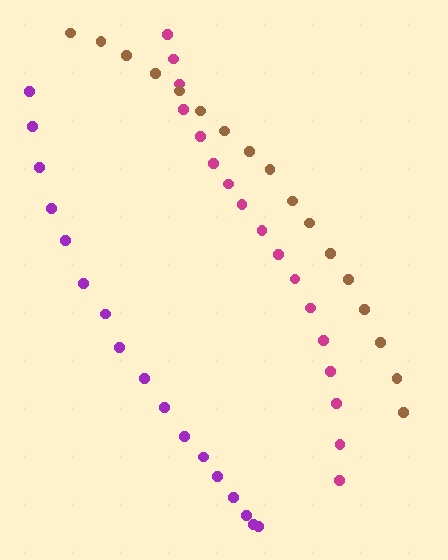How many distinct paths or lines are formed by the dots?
There are 3 distinct paths.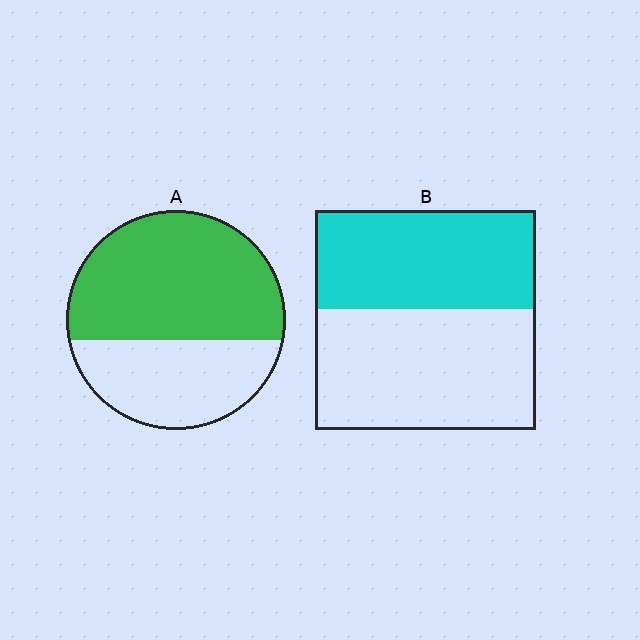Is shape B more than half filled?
No.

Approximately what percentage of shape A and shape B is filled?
A is approximately 60% and B is approximately 45%.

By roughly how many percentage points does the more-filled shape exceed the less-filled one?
By roughly 15 percentage points (A over B).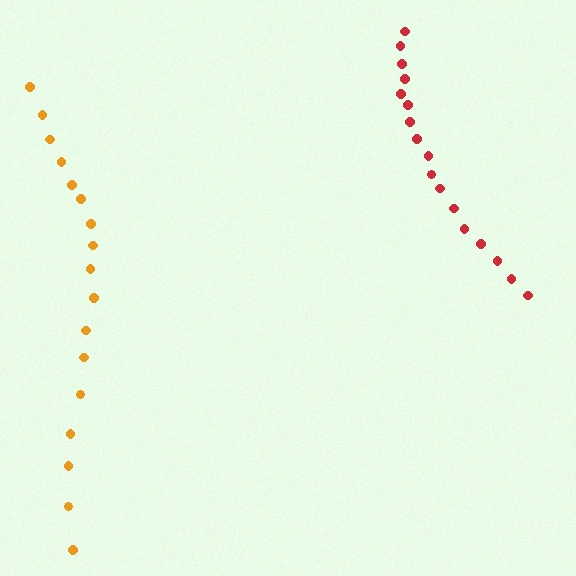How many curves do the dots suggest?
There are 2 distinct paths.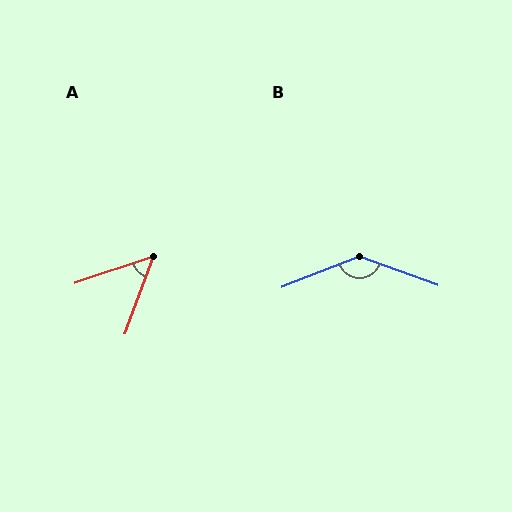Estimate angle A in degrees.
Approximately 51 degrees.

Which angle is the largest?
B, at approximately 138 degrees.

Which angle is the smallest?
A, at approximately 51 degrees.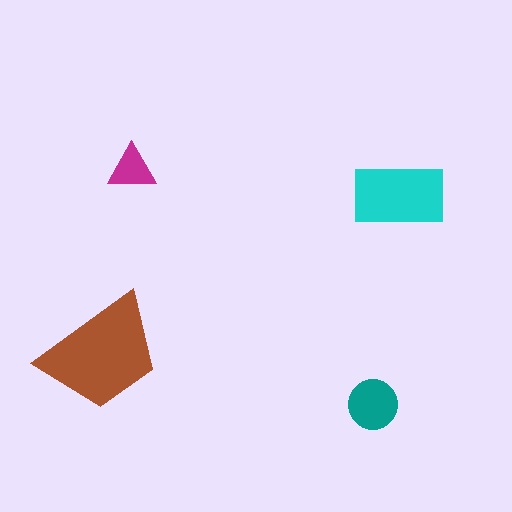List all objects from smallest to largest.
The magenta triangle, the teal circle, the cyan rectangle, the brown trapezoid.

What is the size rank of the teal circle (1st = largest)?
3rd.